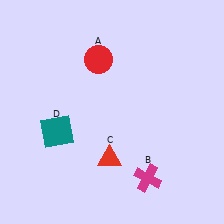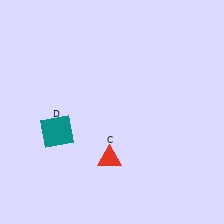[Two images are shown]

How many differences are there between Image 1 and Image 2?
There are 2 differences between the two images.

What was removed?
The magenta cross (B), the red circle (A) were removed in Image 2.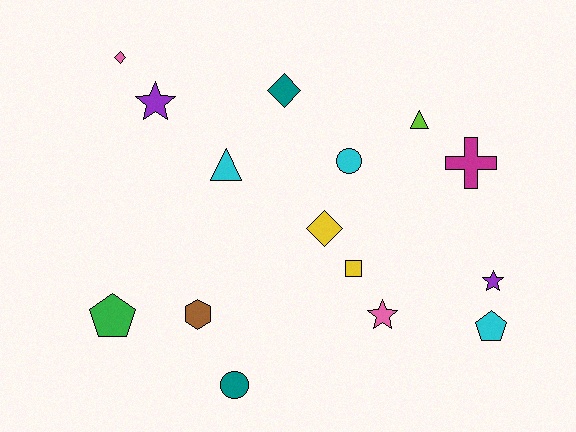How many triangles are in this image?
There are 2 triangles.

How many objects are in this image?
There are 15 objects.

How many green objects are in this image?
There is 1 green object.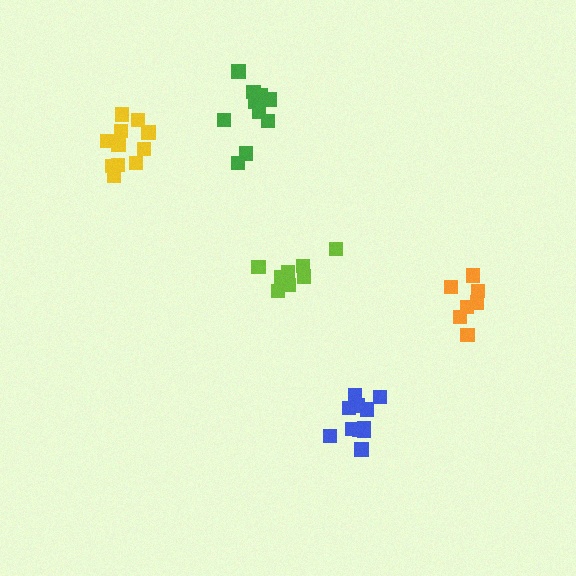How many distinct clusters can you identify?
There are 5 distinct clusters.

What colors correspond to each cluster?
The clusters are colored: blue, orange, lime, green, yellow.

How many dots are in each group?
Group 1: 11 dots, Group 2: 7 dots, Group 3: 8 dots, Group 4: 10 dots, Group 5: 11 dots (47 total).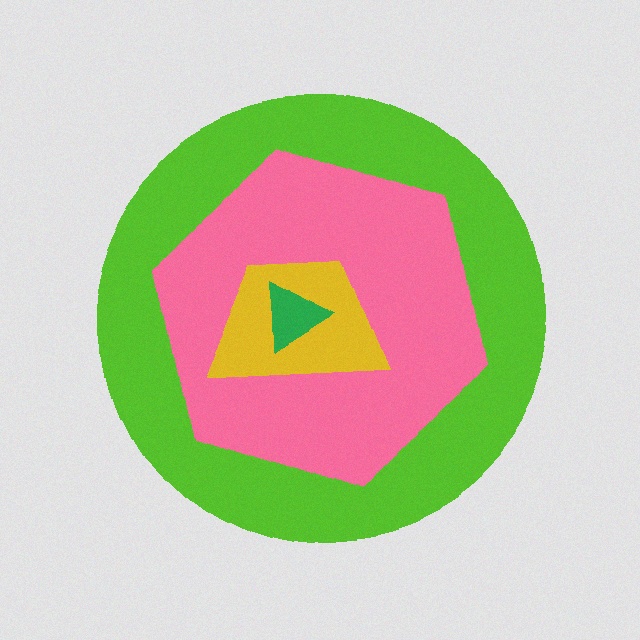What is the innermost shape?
The green triangle.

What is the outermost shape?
The lime circle.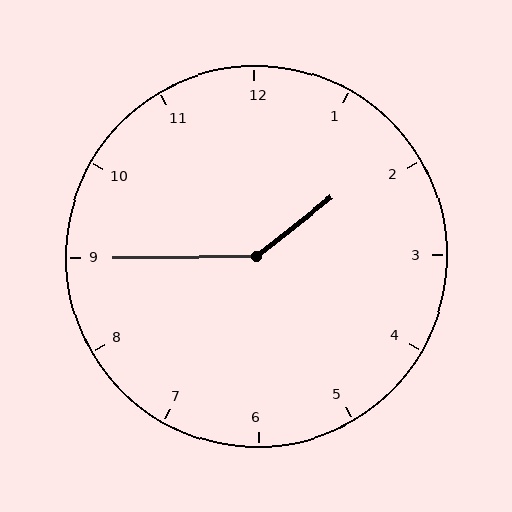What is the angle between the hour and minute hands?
Approximately 142 degrees.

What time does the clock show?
1:45.